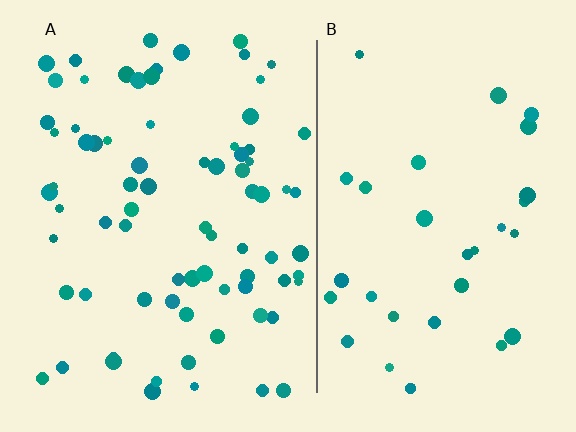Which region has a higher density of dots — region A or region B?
A (the left).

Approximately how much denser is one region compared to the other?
Approximately 2.3× — region A over region B.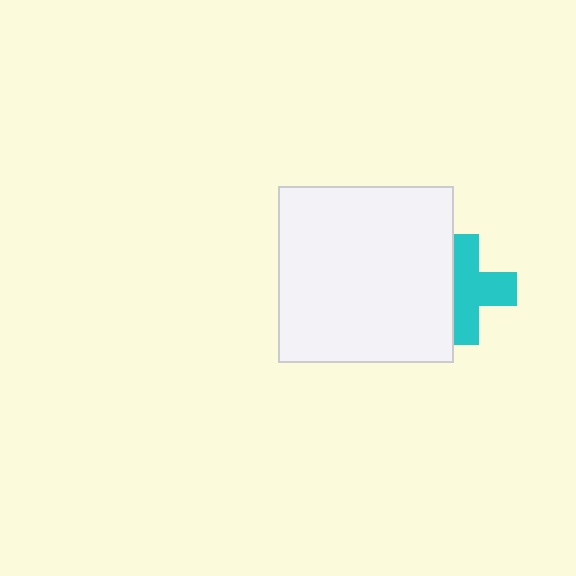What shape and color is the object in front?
The object in front is a white square.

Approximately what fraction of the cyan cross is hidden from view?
Roughly 35% of the cyan cross is hidden behind the white square.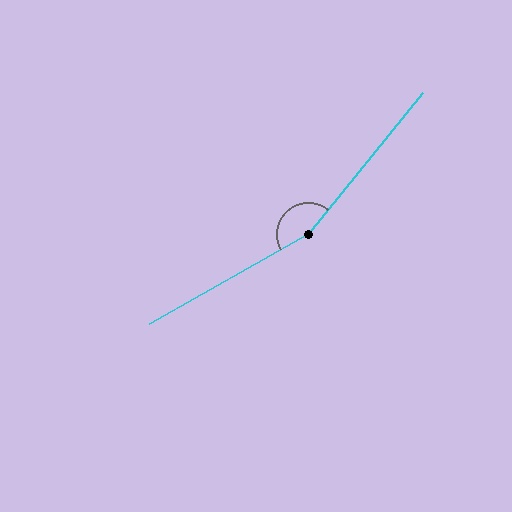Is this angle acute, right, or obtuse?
It is obtuse.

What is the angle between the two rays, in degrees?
Approximately 158 degrees.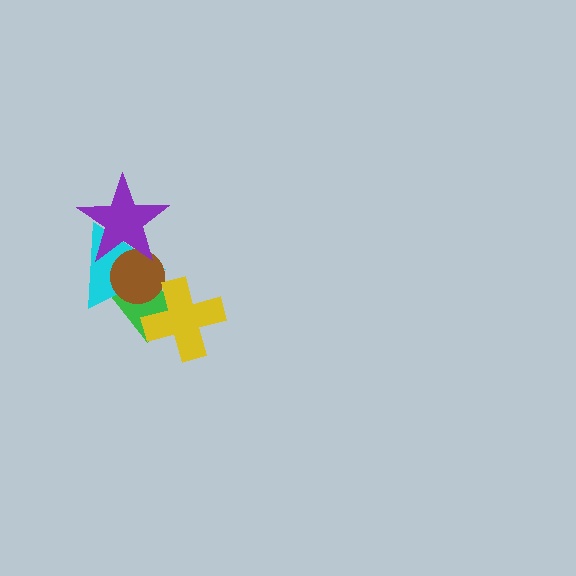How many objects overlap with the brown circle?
3 objects overlap with the brown circle.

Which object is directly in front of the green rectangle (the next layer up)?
The cyan triangle is directly in front of the green rectangle.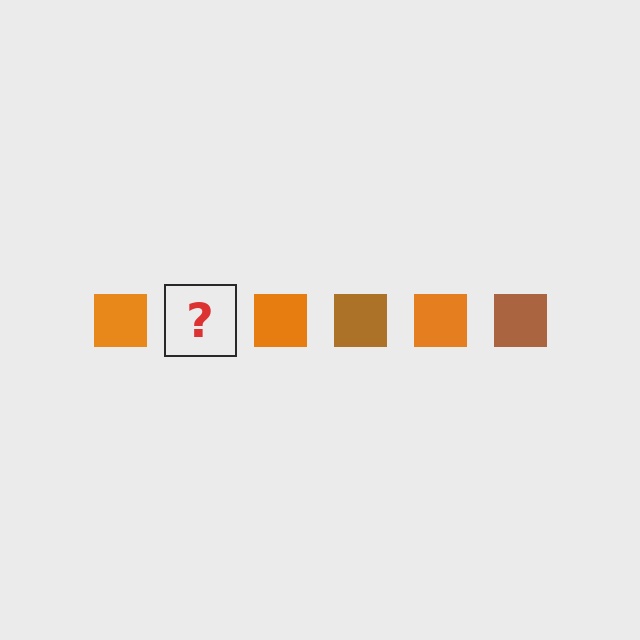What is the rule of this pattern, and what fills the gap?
The rule is that the pattern cycles through orange, brown squares. The gap should be filled with a brown square.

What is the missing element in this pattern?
The missing element is a brown square.